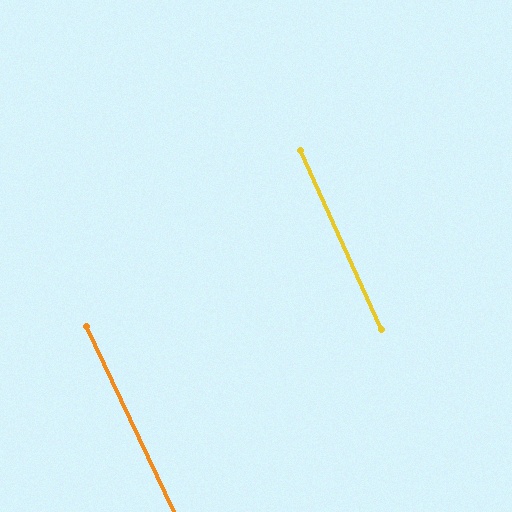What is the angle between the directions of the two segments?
Approximately 1 degree.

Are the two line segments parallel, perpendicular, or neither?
Parallel — their directions differ by only 1.0°.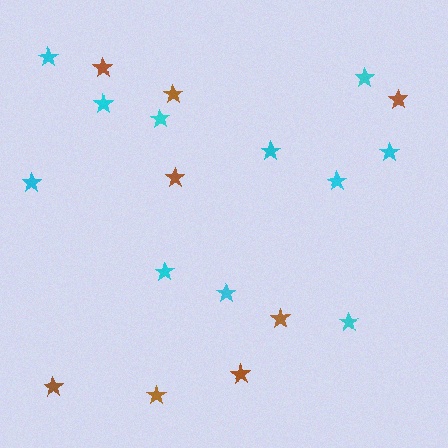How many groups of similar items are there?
There are 2 groups: one group of brown stars (8) and one group of cyan stars (11).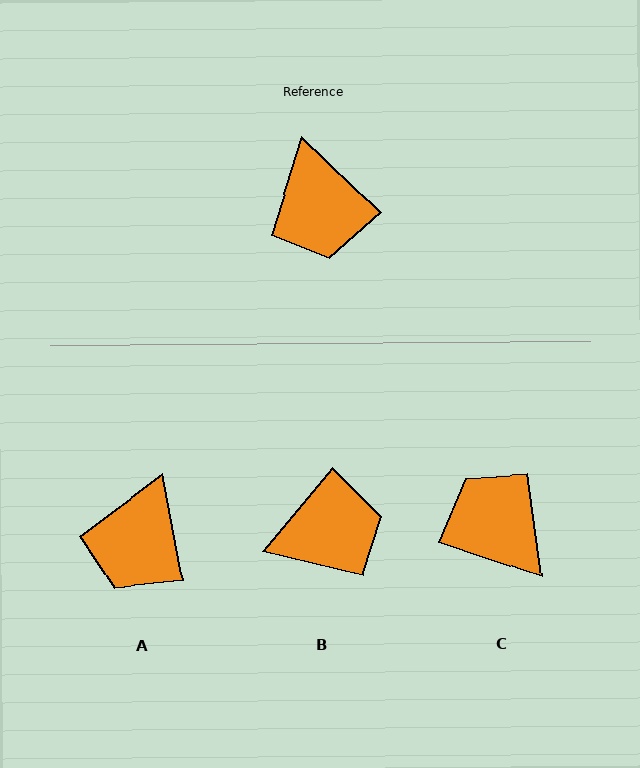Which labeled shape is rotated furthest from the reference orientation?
C, about 155 degrees away.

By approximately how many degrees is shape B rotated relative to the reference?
Approximately 94 degrees counter-clockwise.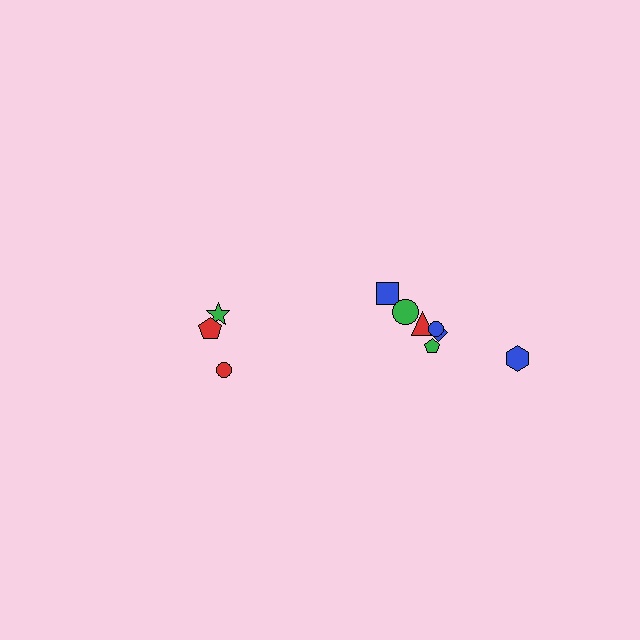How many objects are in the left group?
There are 3 objects.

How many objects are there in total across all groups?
There are 10 objects.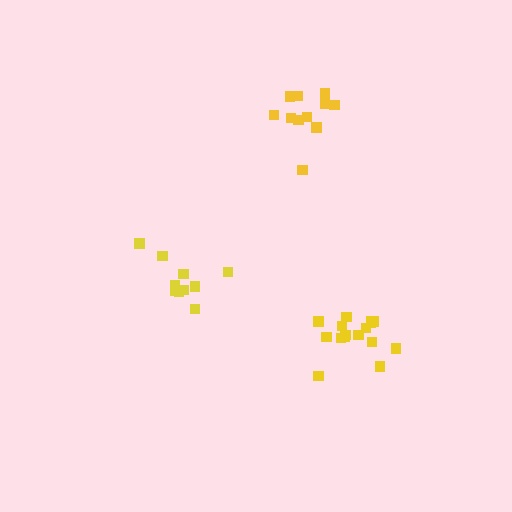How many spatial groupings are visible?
There are 3 spatial groupings.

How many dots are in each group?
Group 1: 16 dots, Group 2: 11 dots, Group 3: 10 dots (37 total).